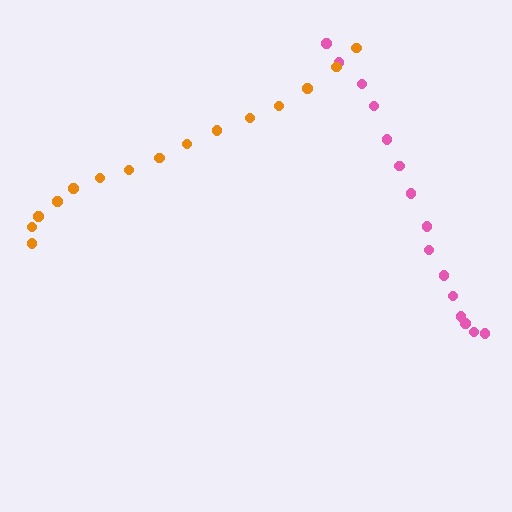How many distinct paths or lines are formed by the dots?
There are 2 distinct paths.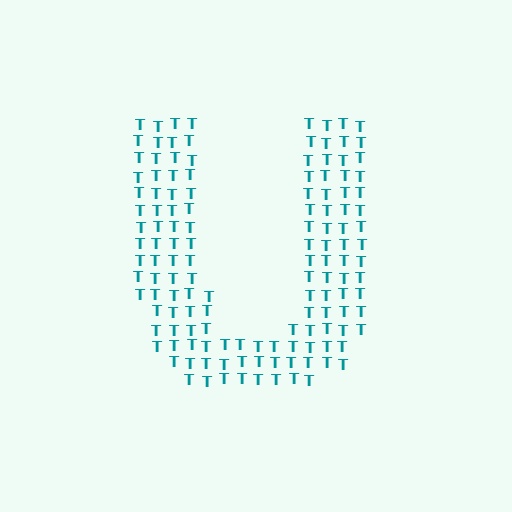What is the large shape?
The large shape is the letter U.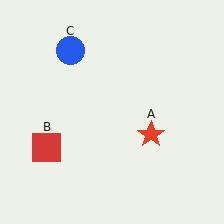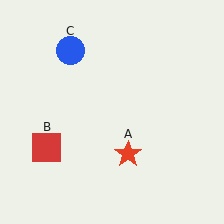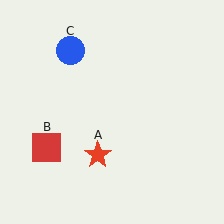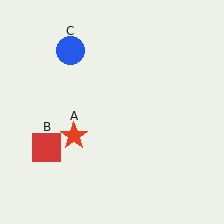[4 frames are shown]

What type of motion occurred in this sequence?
The red star (object A) rotated clockwise around the center of the scene.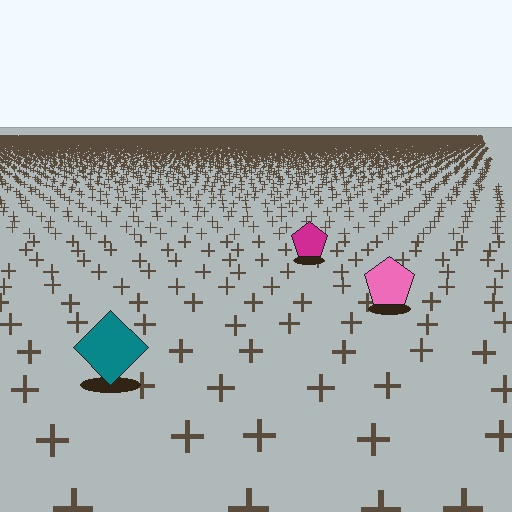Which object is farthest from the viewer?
The magenta pentagon is farthest from the viewer. It appears smaller and the ground texture around it is denser.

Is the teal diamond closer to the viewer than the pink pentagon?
Yes. The teal diamond is closer — you can tell from the texture gradient: the ground texture is coarser near it.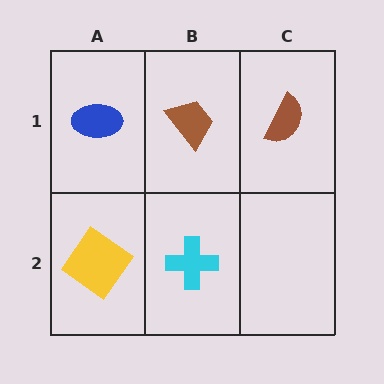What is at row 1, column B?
A brown trapezoid.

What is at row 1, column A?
A blue ellipse.